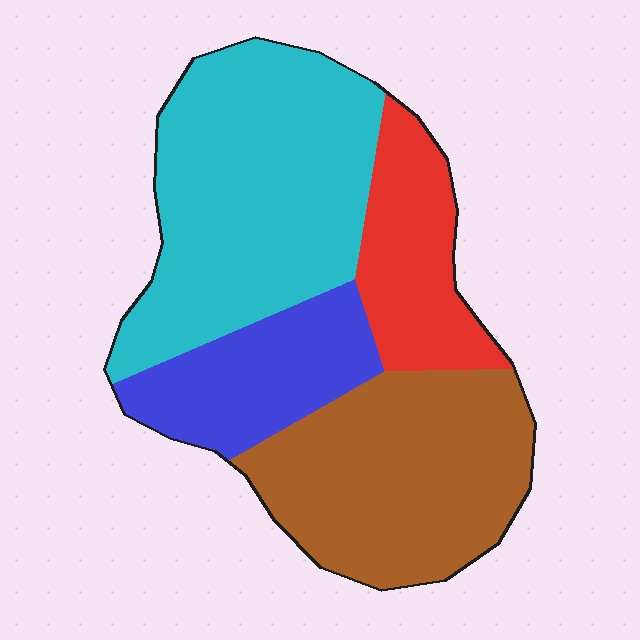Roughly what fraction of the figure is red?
Red takes up about one sixth (1/6) of the figure.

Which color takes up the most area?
Cyan, at roughly 40%.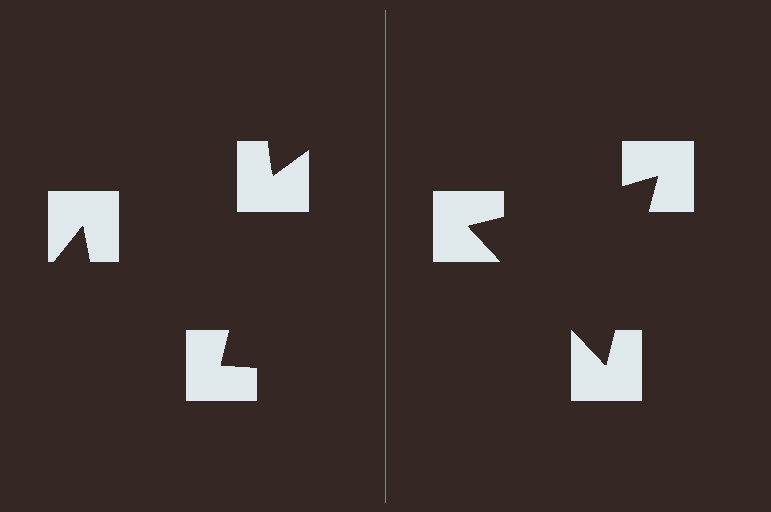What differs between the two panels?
The notched squares are positioned identically on both sides; only the wedge orientations differ. On the right they align to a triangle; on the left they are misaligned.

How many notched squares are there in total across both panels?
6 — 3 on each side.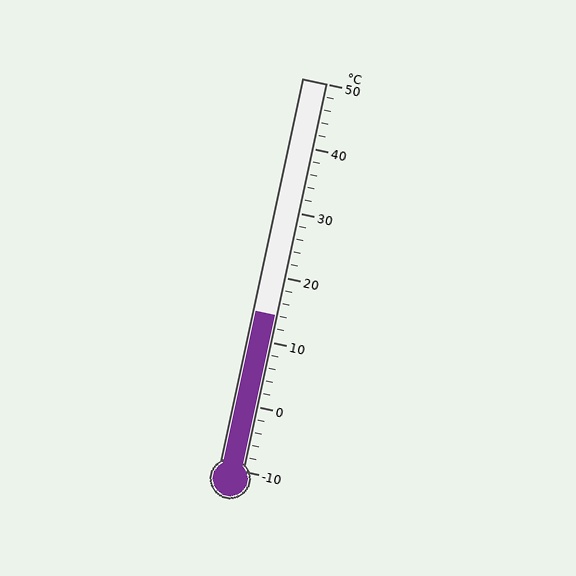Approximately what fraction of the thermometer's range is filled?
The thermometer is filled to approximately 40% of its range.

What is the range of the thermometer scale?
The thermometer scale ranges from -10°C to 50°C.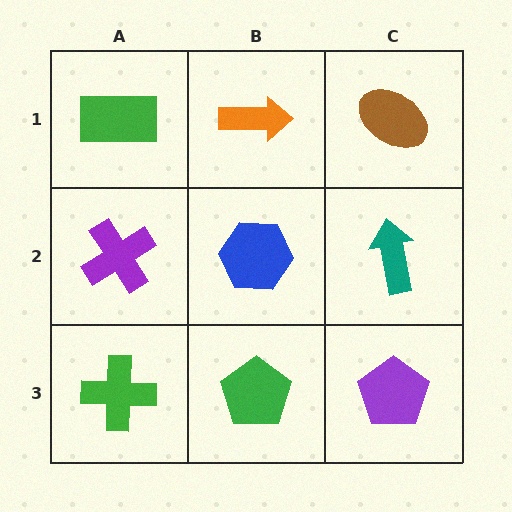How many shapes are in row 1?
3 shapes.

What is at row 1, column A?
A green rectangle.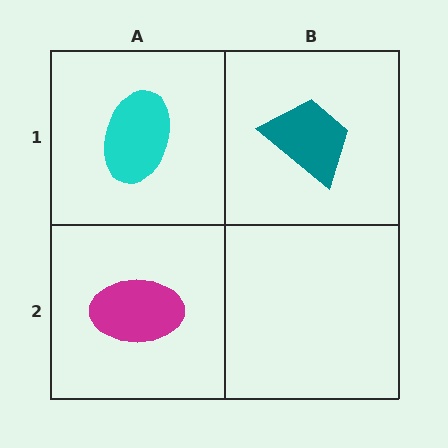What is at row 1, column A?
A cyan ellipse.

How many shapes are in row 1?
2 shapes.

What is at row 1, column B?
A teal trapezoid.